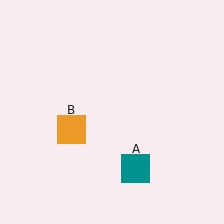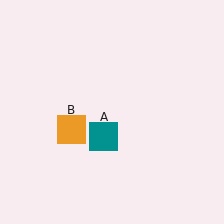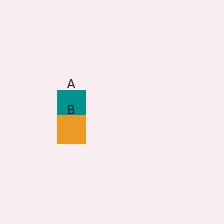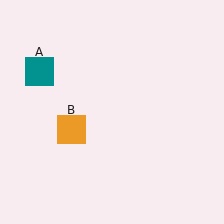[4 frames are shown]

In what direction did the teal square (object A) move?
The teal square (object A) moved up and to the left.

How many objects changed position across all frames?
1 object changed position: teal square (object A).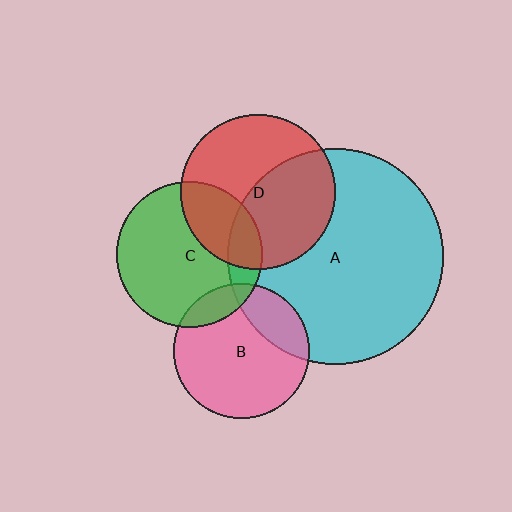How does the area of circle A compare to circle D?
Approximately 1.9 times.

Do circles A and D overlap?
Yes.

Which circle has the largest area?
Circle A (cyan).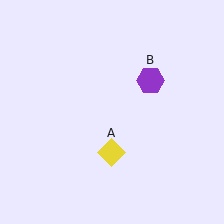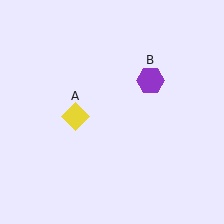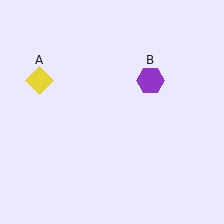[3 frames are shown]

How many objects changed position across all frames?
1 object changed position: yellow diamond (object A).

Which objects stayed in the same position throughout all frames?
Purple hexagon (object B) remained stationary.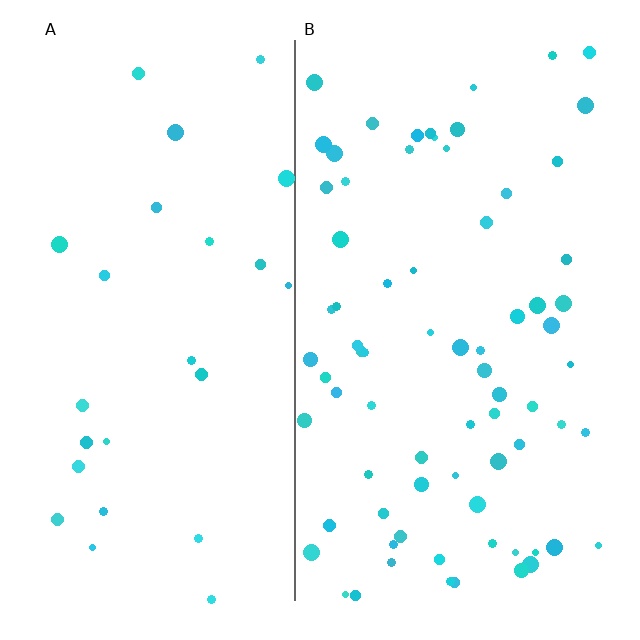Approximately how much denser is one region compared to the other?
Approximately 2.9× — region B over region A.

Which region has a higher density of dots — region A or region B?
B (the right).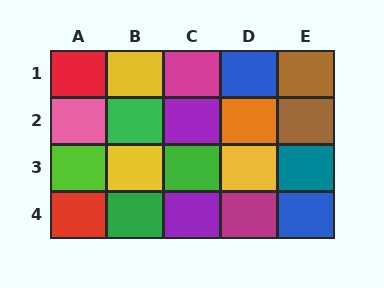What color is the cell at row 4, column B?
Green.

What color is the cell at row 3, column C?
Green.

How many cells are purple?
2 cells are purple.